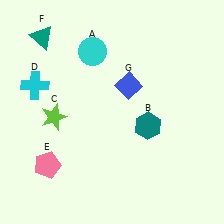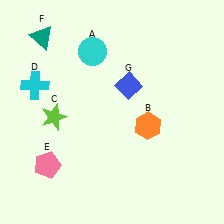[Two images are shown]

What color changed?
The hexagon (B) changed from teal in Image 1 to orange in Image 2.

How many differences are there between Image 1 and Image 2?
There is 1 difference between the two images.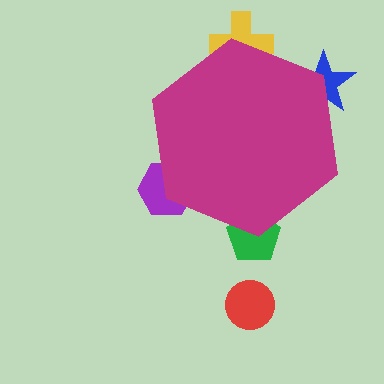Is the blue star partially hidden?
Yes, the blue star is partially hidden behind the magenta hexagon.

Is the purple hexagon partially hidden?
Yes, the purple hexagon is partially hidden behind the magenta hexagon.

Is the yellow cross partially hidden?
Yes, the yellow cross is partially hidden behind the magenta hexagon.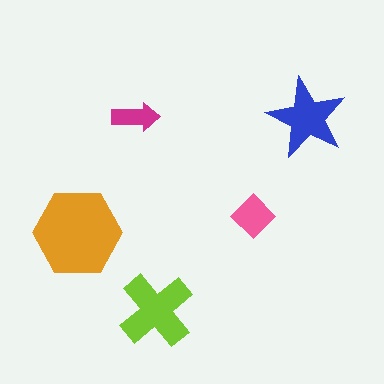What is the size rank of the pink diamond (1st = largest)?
4th.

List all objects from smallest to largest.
The magenta arrow, the pink diamond, the blue star, the lime cross, the orange hexagon.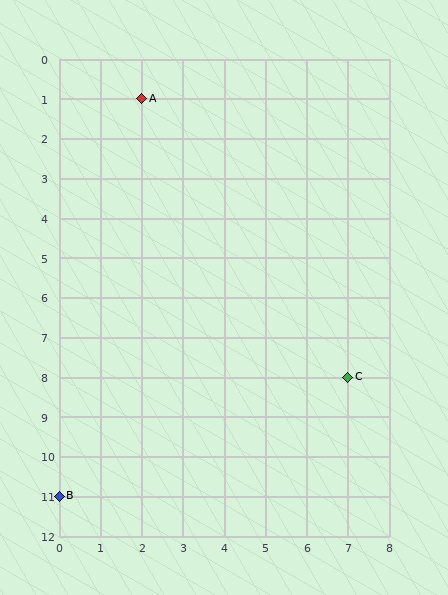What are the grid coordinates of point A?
Point A is at grid coordinates (2, 1).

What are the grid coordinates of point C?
Point C is at grid coordinates (7, 8).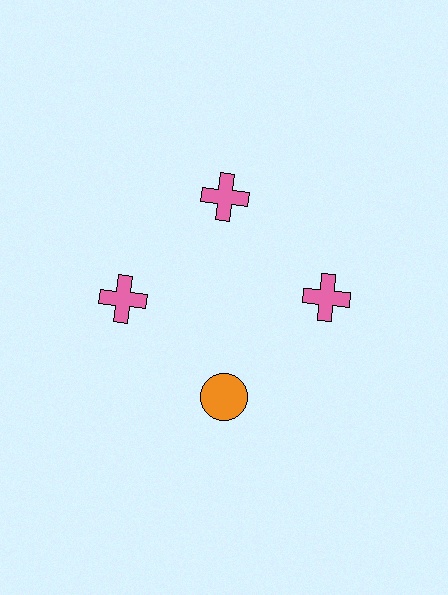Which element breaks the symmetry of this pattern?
The orange circle at roughly the 6 o'clock position breaks the symmetry. All other shapes are pink crosses.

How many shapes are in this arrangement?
There are 4 shapes arranged in a ring pattern.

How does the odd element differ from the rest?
It differs in both color (orange instead of pink) and shape (circle instead of cross).